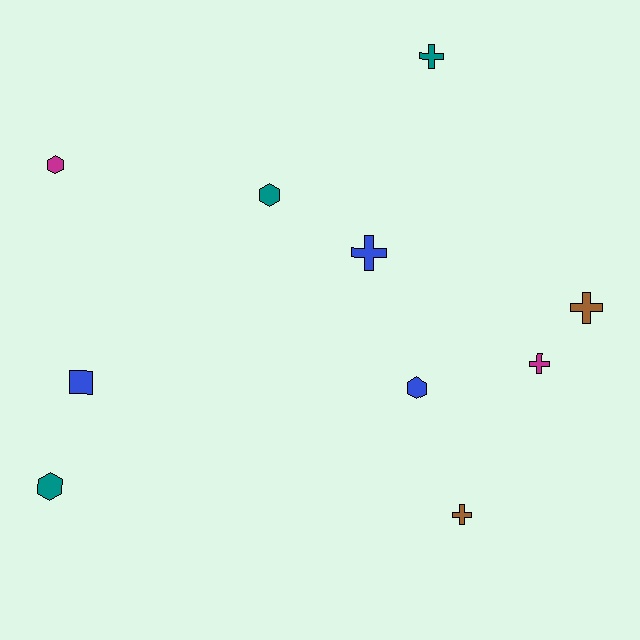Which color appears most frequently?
Blue, with 3 objects.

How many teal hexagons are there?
There are 2 teal hexagons.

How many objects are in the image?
There are 10 objects.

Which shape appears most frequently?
Cross, with 5 objects.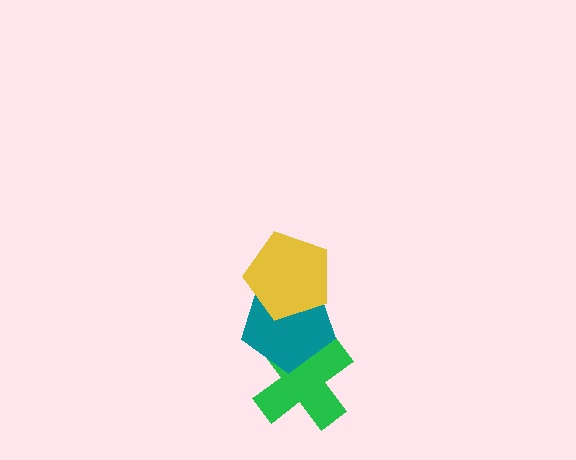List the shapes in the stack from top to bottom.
From top to bottom: the yellow pentagon, the teal pentagon, the green cross.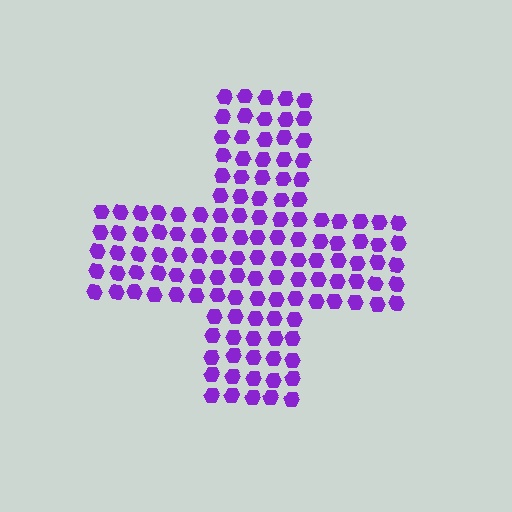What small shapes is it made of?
It is made of small hexagons.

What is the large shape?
The large shape is a cross.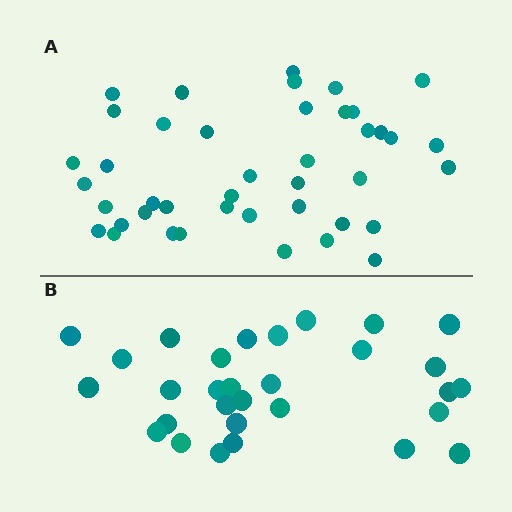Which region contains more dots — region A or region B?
Region A (the top region) has more dots.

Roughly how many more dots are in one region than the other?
Region A has roughly 12 or so more dots than region B.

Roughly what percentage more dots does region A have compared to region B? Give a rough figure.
About 40% more.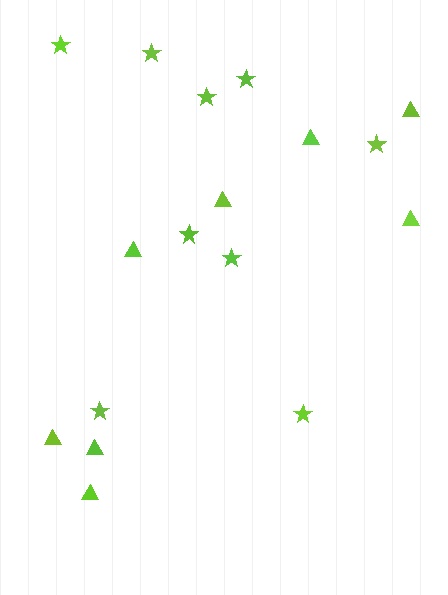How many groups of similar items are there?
There are 2 groups: one group of triangles (8) and one group of stars (9).